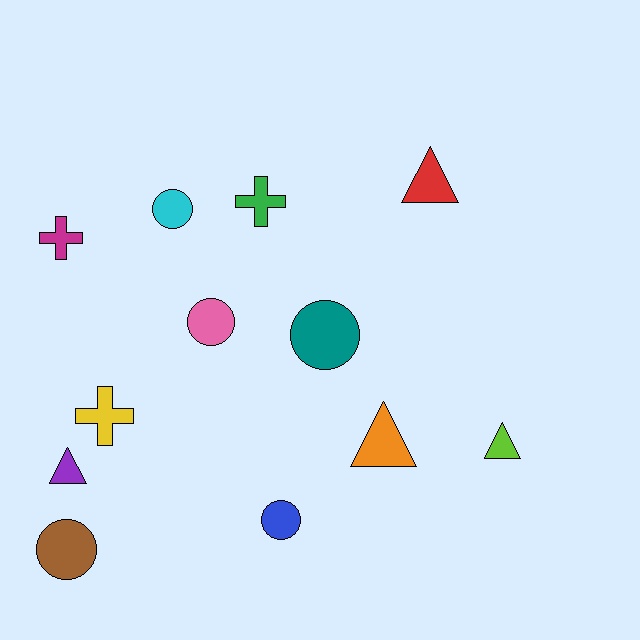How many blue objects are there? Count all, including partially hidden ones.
There is 1 blue object.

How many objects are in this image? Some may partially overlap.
There are 12 objects.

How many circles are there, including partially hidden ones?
There are 5 circles.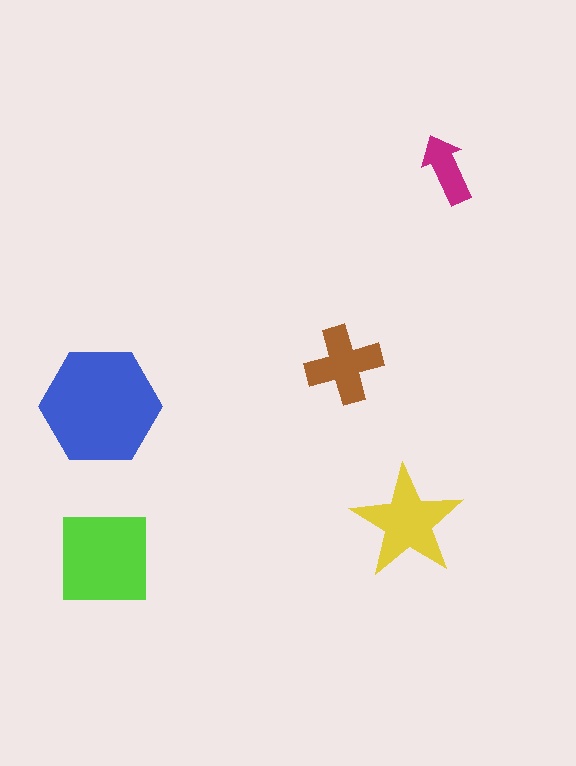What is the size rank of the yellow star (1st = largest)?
3rd.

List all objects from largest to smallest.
The blue hexagon, the lime square, the yellow star, the brown cross, the magenta arrow.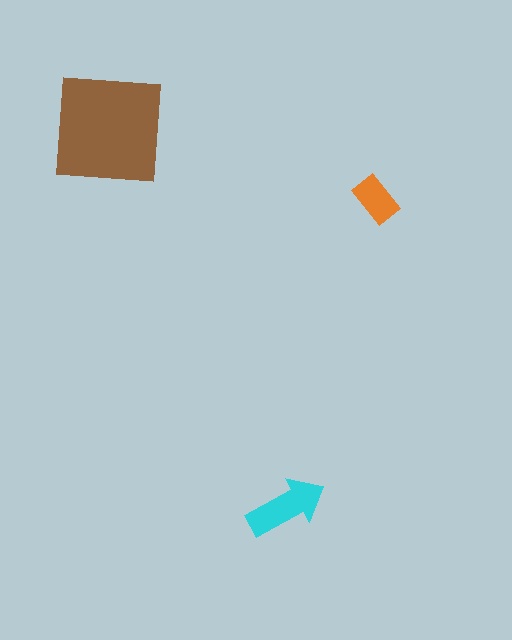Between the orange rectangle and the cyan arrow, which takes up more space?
The cyan arrow.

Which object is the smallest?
The orange rectangle.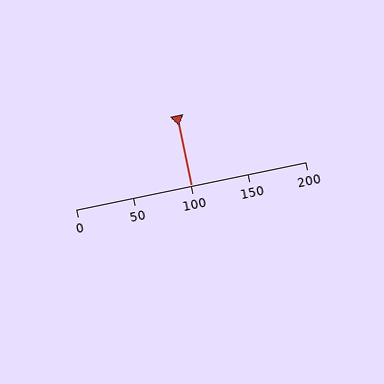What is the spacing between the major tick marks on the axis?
The major ticks are spaced 50 apart.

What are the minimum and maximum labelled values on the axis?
The axis runs from 0 to 200.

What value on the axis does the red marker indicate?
The marker indicates approximately 100.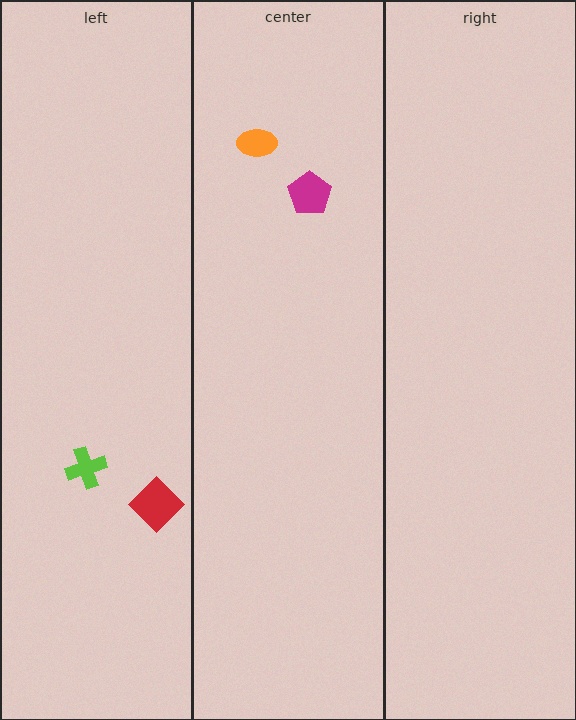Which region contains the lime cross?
The left region.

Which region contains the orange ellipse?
The center region.